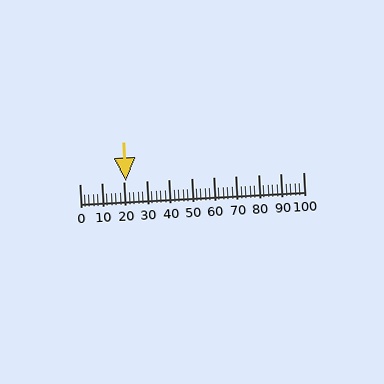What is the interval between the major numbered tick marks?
The major tick marks are spaced 10 units apart.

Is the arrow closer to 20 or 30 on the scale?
The arrow is closer to 20.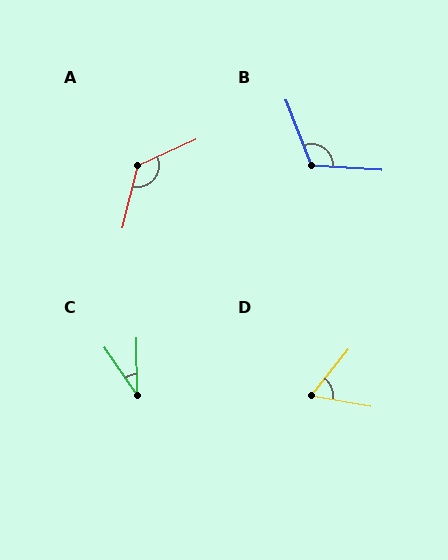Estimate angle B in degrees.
Approximately 115 degrees.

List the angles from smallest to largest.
C (34°), D (61°), B (115°), A (128°).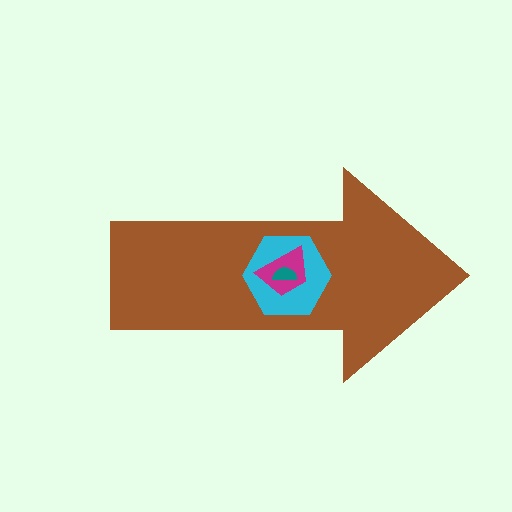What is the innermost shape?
The teal semicircle.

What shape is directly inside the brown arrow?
The cyan hexagon.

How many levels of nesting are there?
4.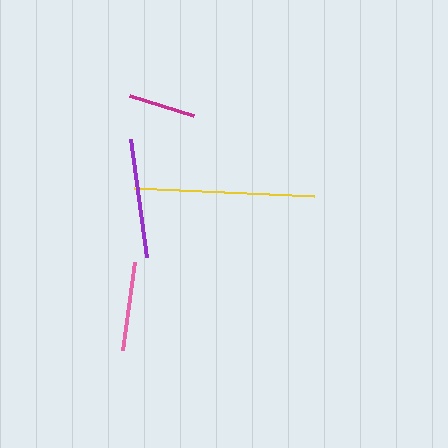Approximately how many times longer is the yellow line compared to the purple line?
The yellow line is approximately 1.5 times the length of the purple line.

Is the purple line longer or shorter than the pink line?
The purple line is longer than the pink line.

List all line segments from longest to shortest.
From longest to shortest: yellow, purple, pink, magenta.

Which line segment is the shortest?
The magenta line is the shortest at approximately 68 pixels.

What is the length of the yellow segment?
The yellow segment is approximately 180 pixels long.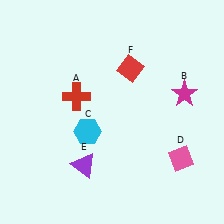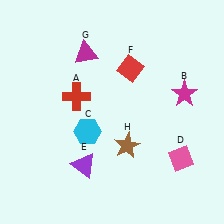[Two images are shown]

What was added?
A magenta triangle (G), a brown star (H) were added in Image 2.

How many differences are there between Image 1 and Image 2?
There are 2 differences between the two images.